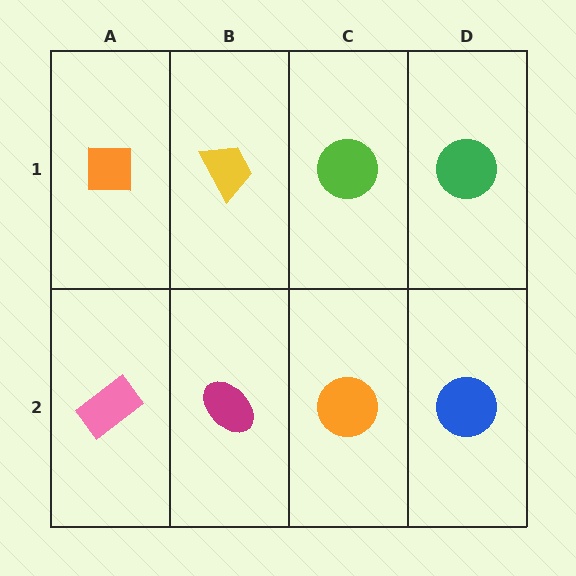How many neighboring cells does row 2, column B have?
3.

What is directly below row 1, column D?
A blue circle.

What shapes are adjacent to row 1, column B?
A magenta ellipse (row 2, column B), an orange square (row 1, column A), a lime circle (row 1, column C).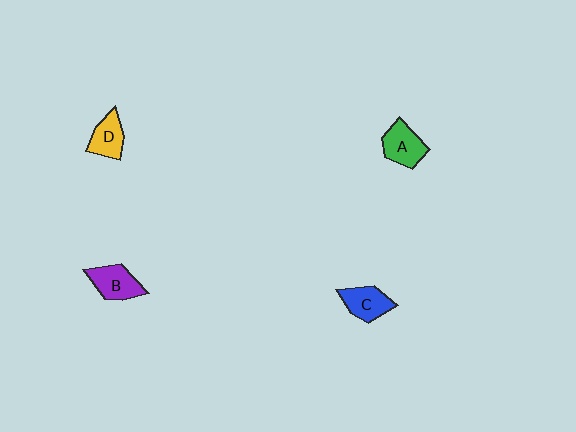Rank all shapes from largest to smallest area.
From largest to smallest: B (purple), A (green), C (blue), D (yellow).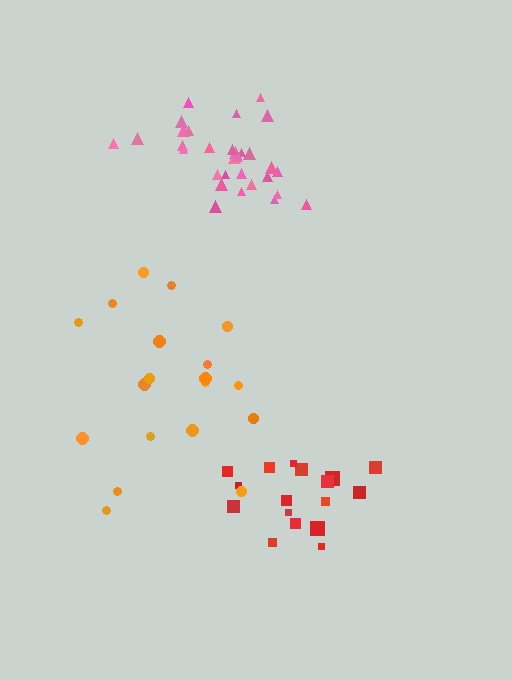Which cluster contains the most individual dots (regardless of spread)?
Pink (31).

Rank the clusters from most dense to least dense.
pink, red, orange.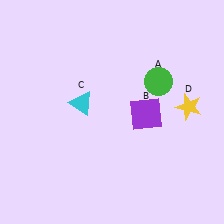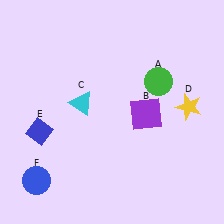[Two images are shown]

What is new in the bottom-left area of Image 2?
A blue diamond (E) was added in the bottom-left area of Image 2.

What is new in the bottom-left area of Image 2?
A blue circle (F) was added in the bottom-left area of Image 2.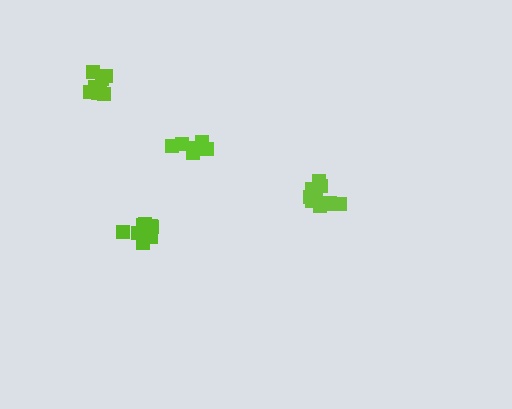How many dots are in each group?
Group 1: 8 dots, Group 2: 11 dots, Group 3: 6 dots, Group 4: 11 dots (36 total).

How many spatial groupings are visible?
There are 4 spatial groupings.